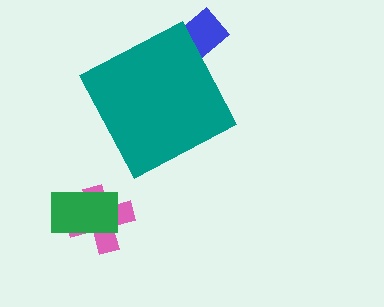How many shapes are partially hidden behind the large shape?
1 shape is partially hidden.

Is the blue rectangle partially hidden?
Yes, the blue rectangle is partially hidden behind the teal diamond.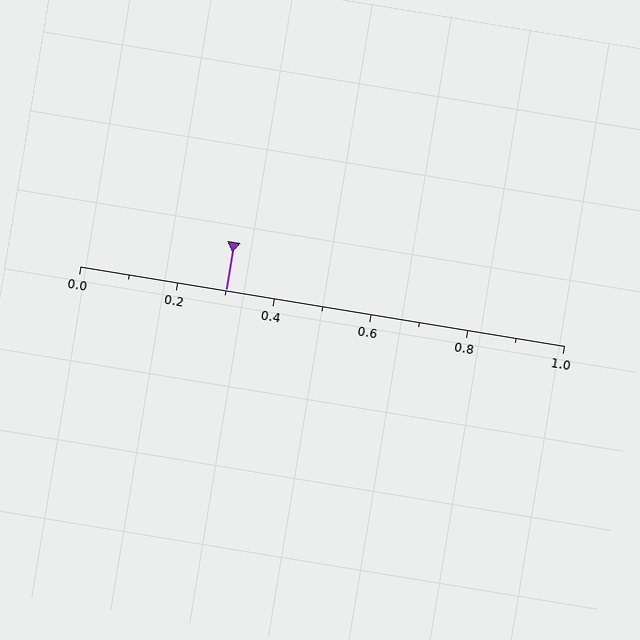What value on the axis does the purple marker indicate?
The marker indicates approximately 0.3.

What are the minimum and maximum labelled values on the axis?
The axis runs from 0.0 to 1.0.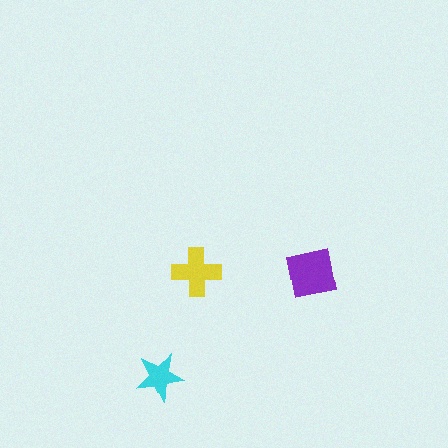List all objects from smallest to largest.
The cyan star, the yellow cross, the purple square.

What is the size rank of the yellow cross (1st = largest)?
2nd.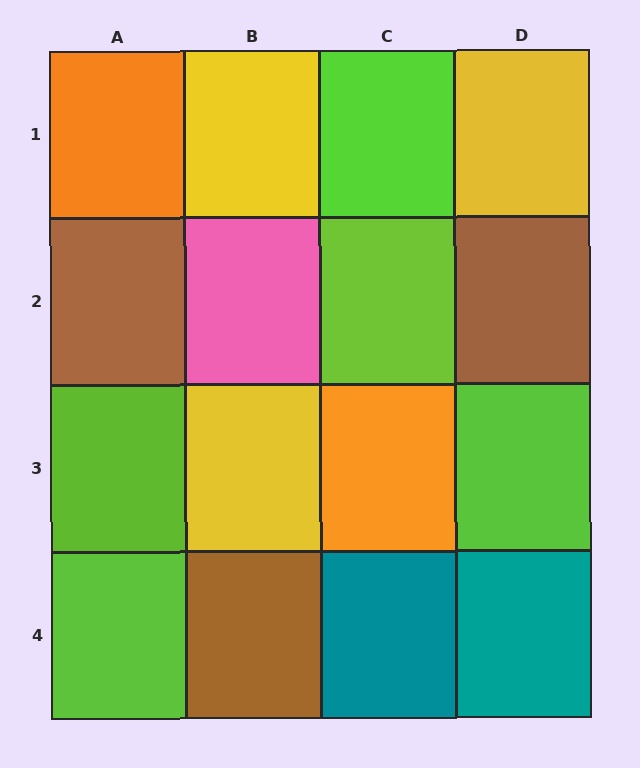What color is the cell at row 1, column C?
Lime.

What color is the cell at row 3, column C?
Orange.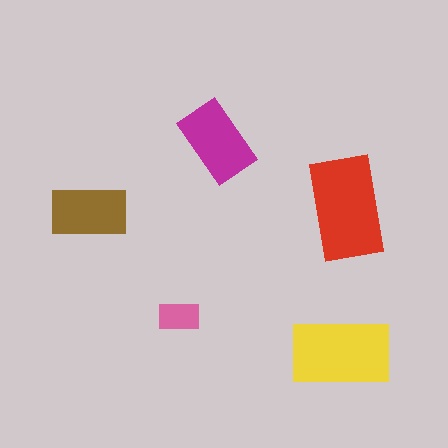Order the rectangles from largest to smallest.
the red one, the yellow one, the magenta one, the brown one, the pink one.